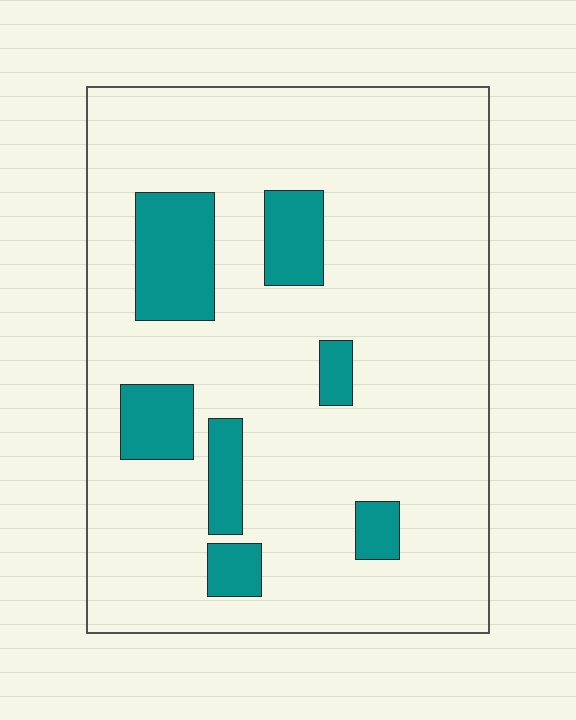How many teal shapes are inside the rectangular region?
7.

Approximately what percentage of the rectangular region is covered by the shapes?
Approximately 15%.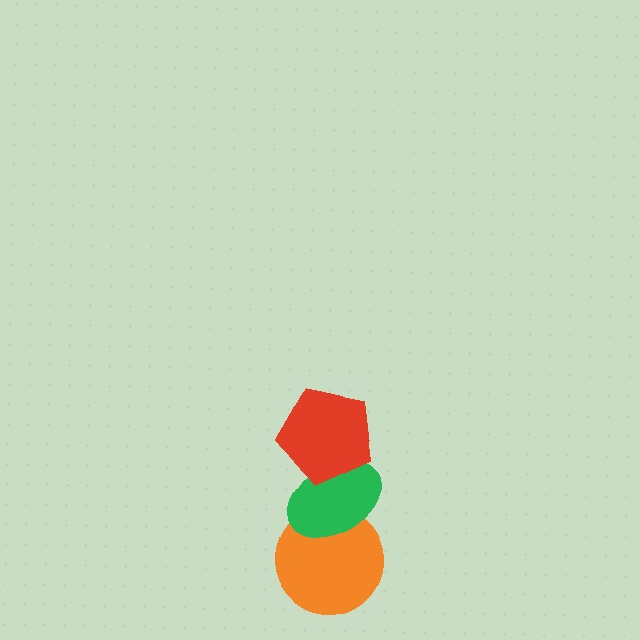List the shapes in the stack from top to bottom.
From top to bottom: the red pentagon, the green ellipse, the orange circle.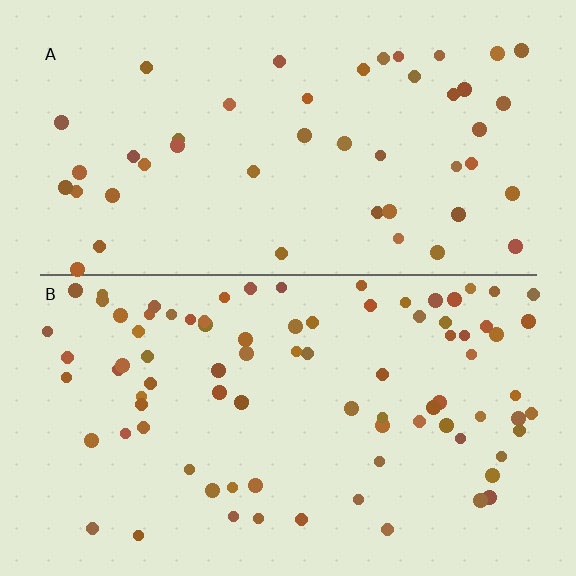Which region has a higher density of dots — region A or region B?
B (the bottom).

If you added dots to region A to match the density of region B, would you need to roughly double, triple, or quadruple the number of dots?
Approximately double.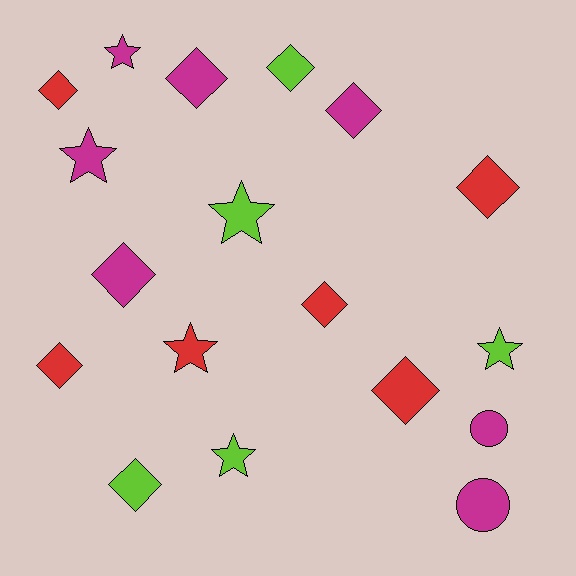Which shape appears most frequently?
Diamond, with 10 objects.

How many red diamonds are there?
There are 5 red diamonds.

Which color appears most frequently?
Magenta, with 7 objects.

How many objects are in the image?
There are 18 objects.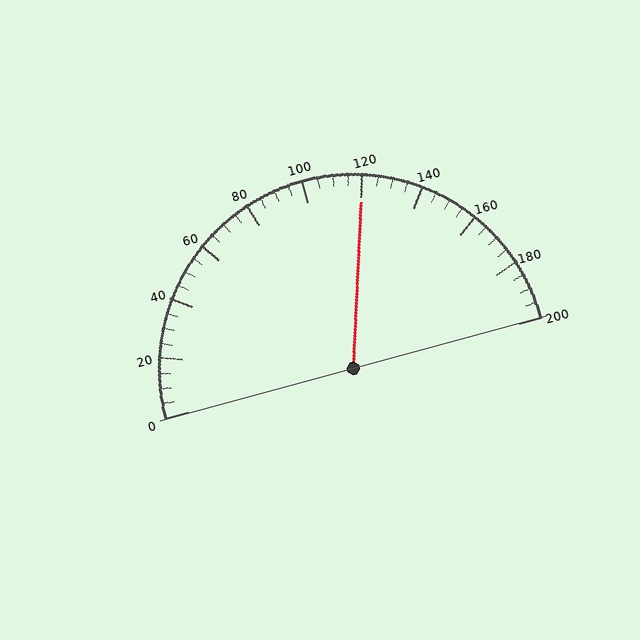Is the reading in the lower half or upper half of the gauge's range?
The reading is in the upper half of the range (0 to 200).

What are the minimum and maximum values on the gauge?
The gauge ranges from 0 to 200.